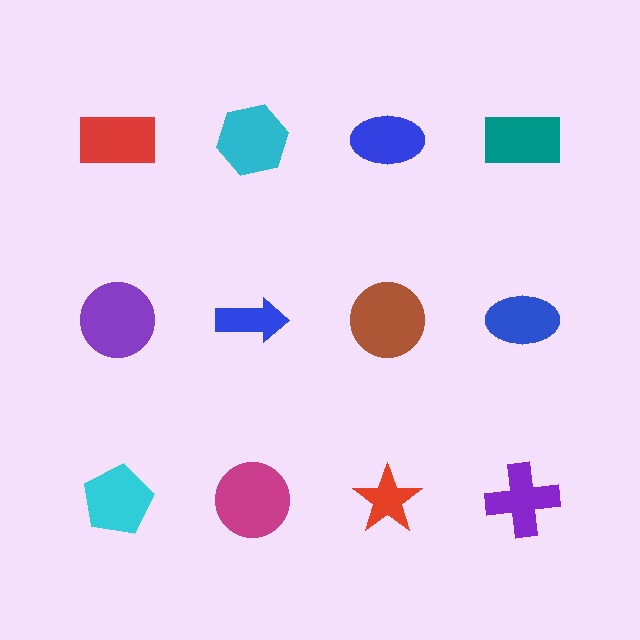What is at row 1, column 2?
A cyan hexagon.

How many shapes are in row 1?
4 shapes.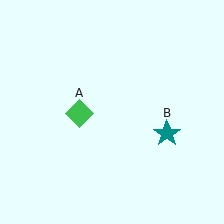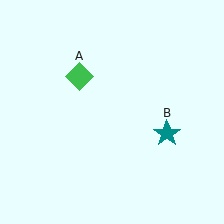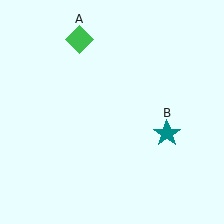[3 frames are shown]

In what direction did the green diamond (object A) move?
The green diamond (object A) moved up.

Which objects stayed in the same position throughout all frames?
Teal star (object B) remained stationary.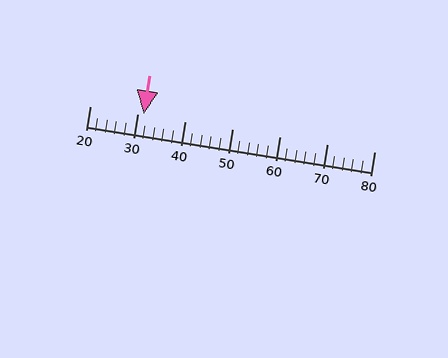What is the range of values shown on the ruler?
The ruler shows values from 20 to 80.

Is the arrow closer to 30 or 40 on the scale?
The arrow is closer to 30.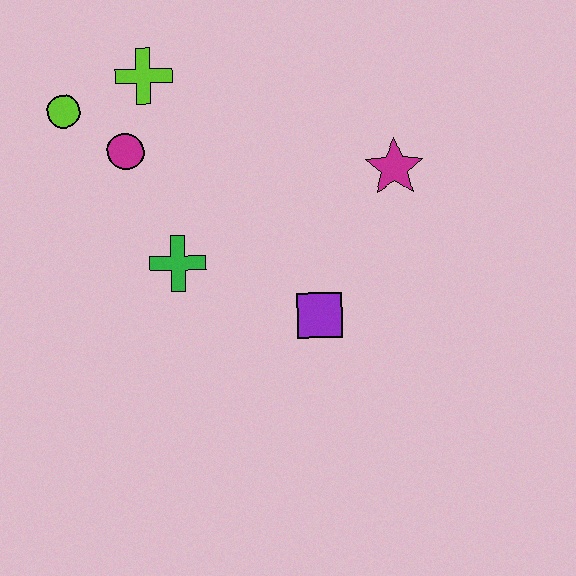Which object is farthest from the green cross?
The magenta star is farthest from the green cross.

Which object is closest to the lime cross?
The magenta circle is closest to the lime cross.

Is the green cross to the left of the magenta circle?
No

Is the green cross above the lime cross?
No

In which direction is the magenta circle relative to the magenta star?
The magenta circle is to the left of the magenta star.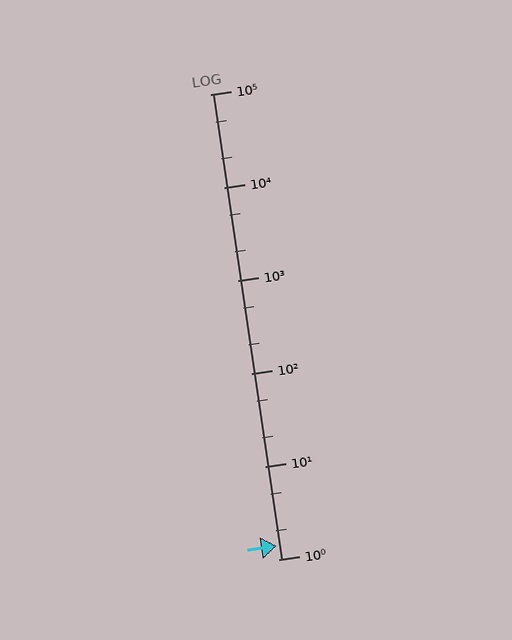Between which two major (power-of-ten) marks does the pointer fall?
The pointer is between 1 and 10.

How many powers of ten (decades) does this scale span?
The scale spans 5 decades, from 1 to 100000.